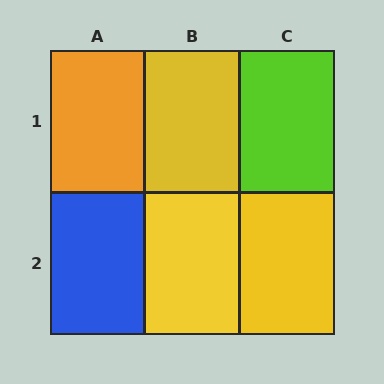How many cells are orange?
1 cell is orange.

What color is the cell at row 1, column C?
Lime.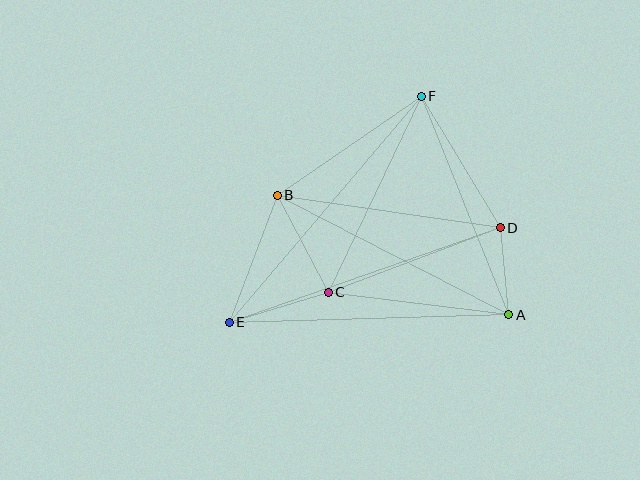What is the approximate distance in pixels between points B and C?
The distance between B and C is approximately 110 pixels.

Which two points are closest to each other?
Points A and D are closest to each other.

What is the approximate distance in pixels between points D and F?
The distance between D and F is approximately 153 pixels.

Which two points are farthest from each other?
Points E and F are farthest from each other.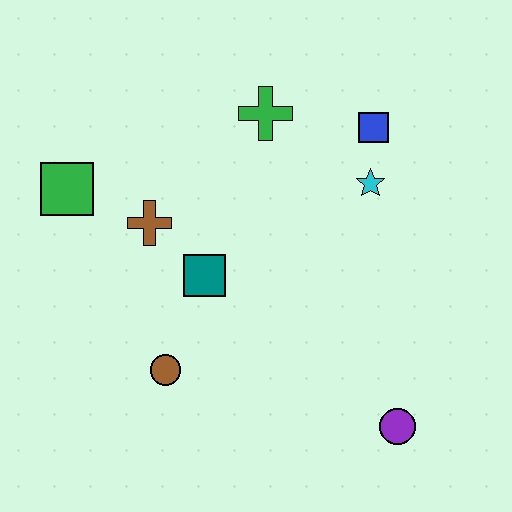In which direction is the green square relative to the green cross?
The green square is to the left of the green cross.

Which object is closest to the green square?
The brown cross is closest to the green square.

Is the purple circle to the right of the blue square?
Yes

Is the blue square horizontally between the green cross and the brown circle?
No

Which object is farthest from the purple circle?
The green square is farthest from the purple circle.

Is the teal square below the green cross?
Yes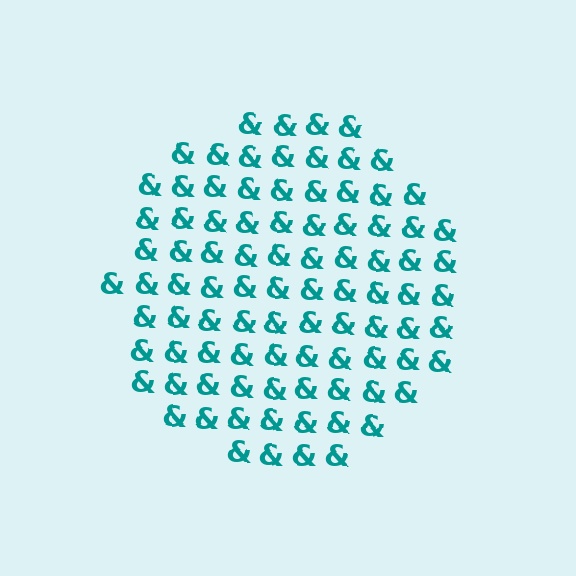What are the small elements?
The small elements are ampersands.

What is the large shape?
The large shape is a circle.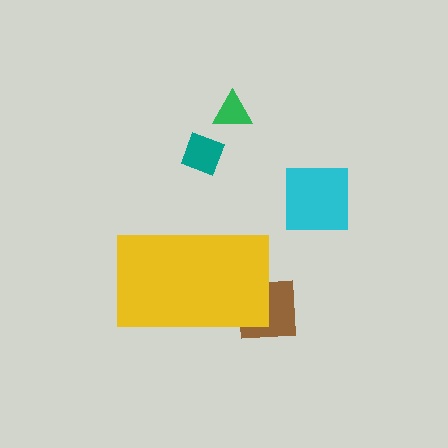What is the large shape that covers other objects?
A yellow rectangle.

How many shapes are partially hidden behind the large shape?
1 shape is partially hidden.